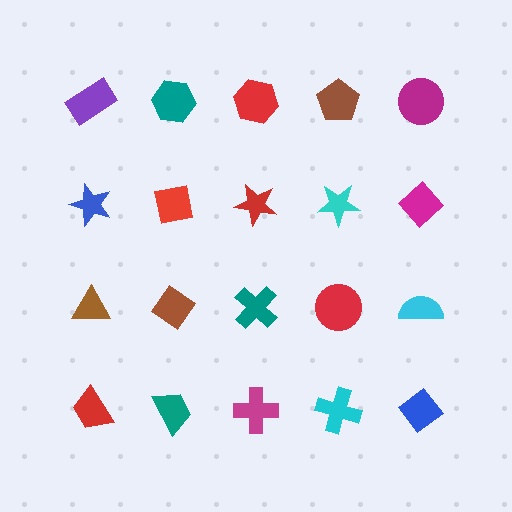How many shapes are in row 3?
5 shapes.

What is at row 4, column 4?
A cyan cross.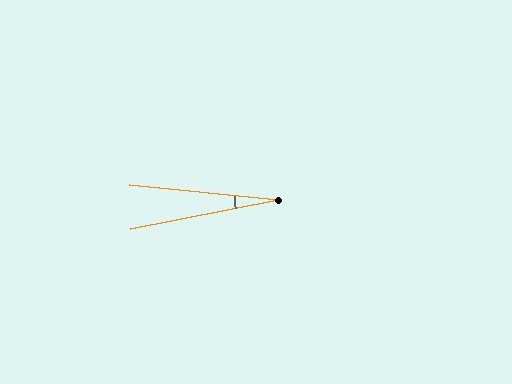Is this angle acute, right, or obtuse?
It is acute.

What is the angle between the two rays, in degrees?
Approximately 17 degrees.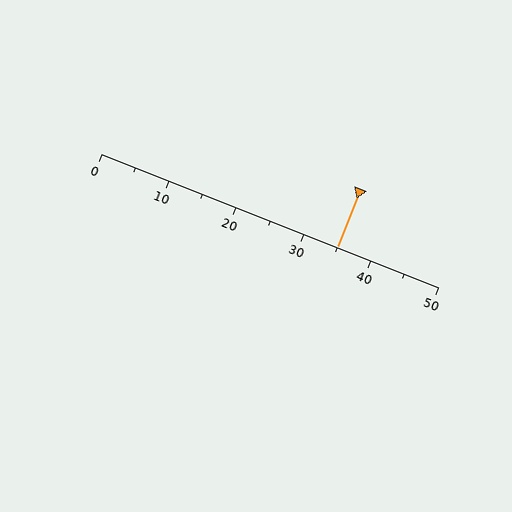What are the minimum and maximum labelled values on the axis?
The axis runs from 0 to 50.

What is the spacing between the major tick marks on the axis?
The major ticks are spaced 10 apart.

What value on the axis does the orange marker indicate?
The marker indicates approximately 35.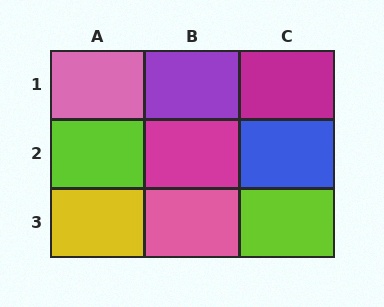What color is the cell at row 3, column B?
Pink.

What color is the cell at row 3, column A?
Yellow.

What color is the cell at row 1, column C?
Magenta.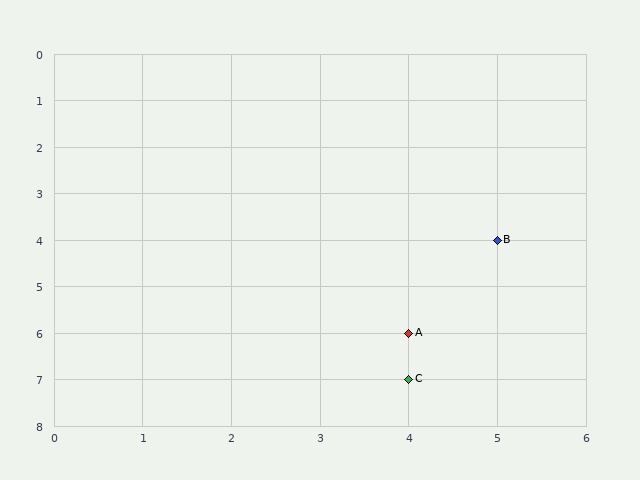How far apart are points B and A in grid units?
Points B and A are 1 column and 2 rows apart (about 2.2 grid units diagonally).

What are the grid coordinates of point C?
Point C is at grid coordinates (4, 7).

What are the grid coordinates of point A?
Point A is at grid coordinates (4, 6).